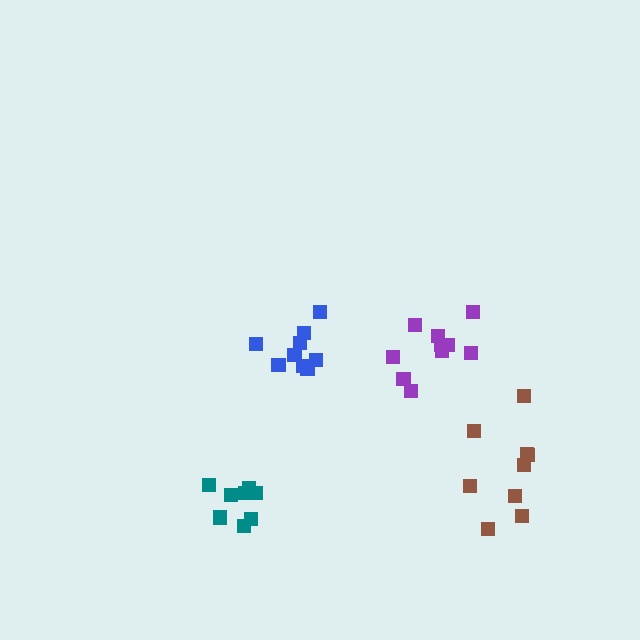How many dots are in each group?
Group 1: 8 dots, Group 2: 9 dots, Group 3: 9 dots, Group 4: 10 dots (36 total).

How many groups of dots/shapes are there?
There are 4 groups.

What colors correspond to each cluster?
The clusters are colored: teal, brown, blue, purple.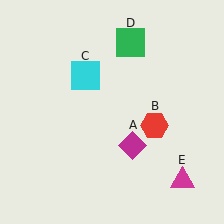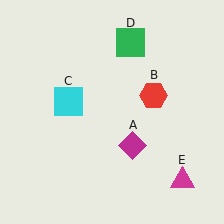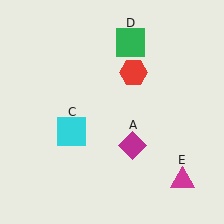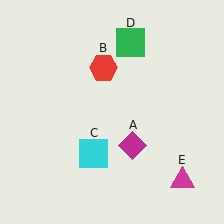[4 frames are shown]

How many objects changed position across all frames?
2 objects changed position: red hexagon (object B), cyan square (object C).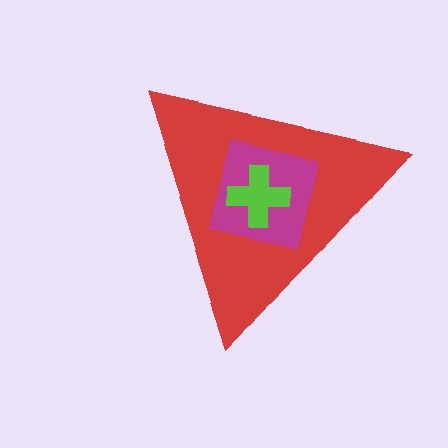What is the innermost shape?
The lime cross.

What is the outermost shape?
The red triangle.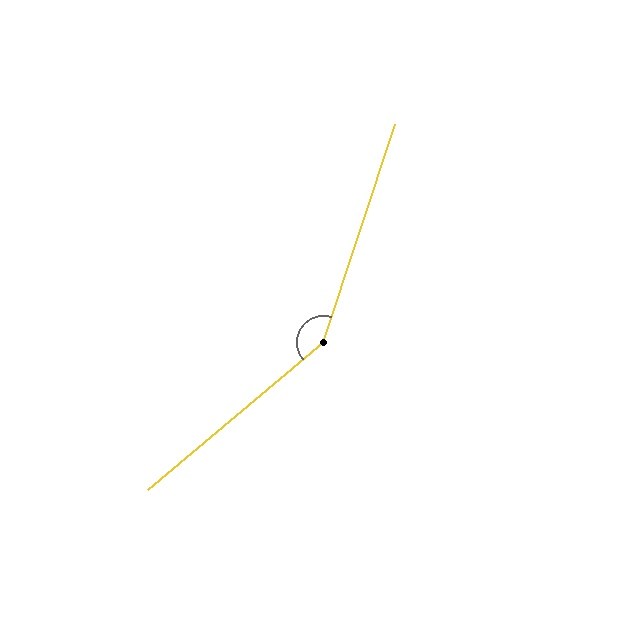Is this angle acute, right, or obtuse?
It is obtuse.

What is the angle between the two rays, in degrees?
Approximately 148 degrees.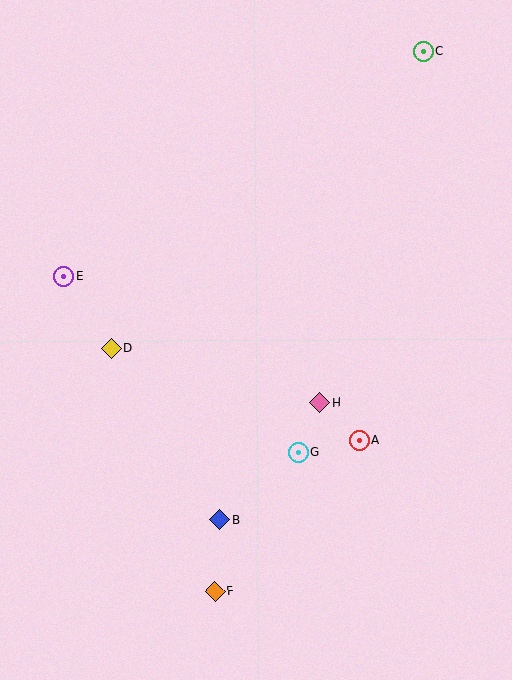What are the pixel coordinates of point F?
Point F is at (215, 592).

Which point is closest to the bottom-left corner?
Point F is closest to the bottom-left corner.